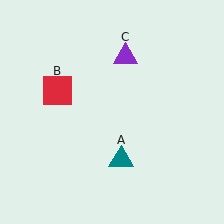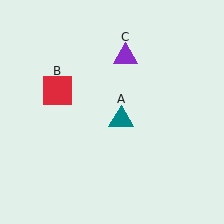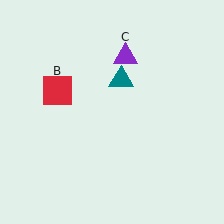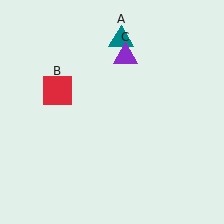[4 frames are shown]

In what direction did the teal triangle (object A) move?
The teal triangle (object A) moved up.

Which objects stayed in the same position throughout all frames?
Red square (object B) and purple triangle (object C) remained stationary.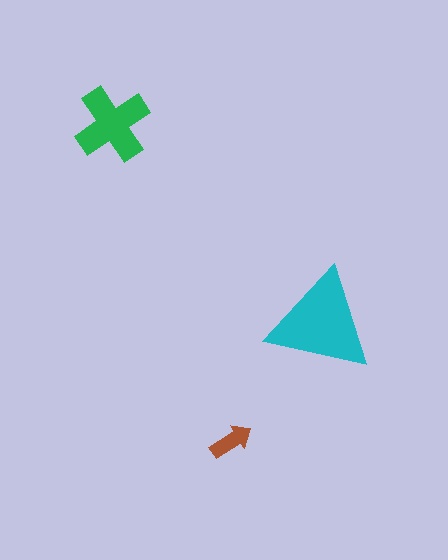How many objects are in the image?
There are 3 objects in the image.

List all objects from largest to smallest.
The cyan triangle, the green cross, the brown arrow.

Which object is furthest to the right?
The cyan triangle is rightmost.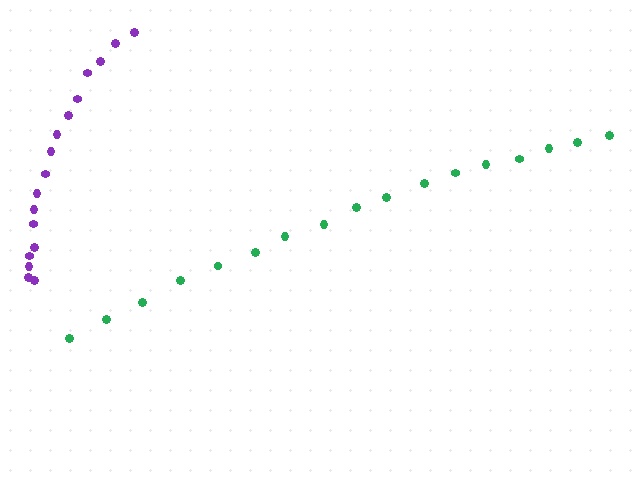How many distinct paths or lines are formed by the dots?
There are 2 distinct paths.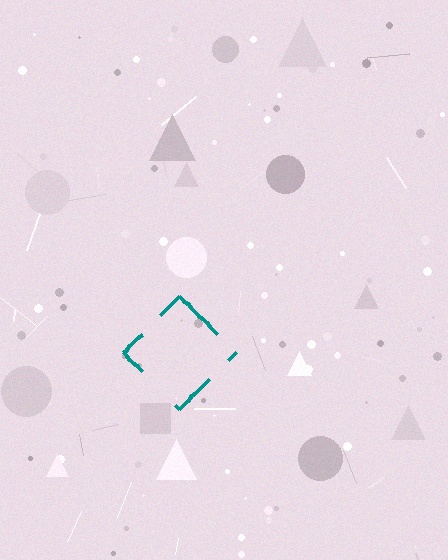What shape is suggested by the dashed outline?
The dashed outline suggests a diamond.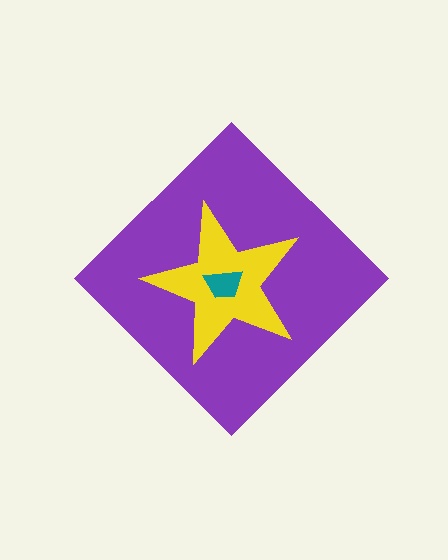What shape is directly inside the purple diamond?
The yellow star.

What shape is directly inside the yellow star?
The teal trapezoid.